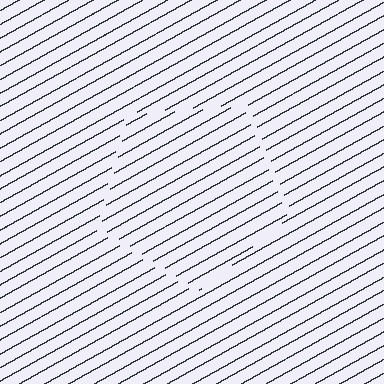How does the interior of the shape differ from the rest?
The interior of the shape contains the same grating, shifted by half a period — the contour is defined by the phase discontinuity where line-ends from the inner and outer gratings abut.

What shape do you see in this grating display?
An illusory pentagon. The interior of the shape contains the same grating, shifted by half a period — the contour is defined by the phase discontinuity where line-ends from the inner and outer gratings abut.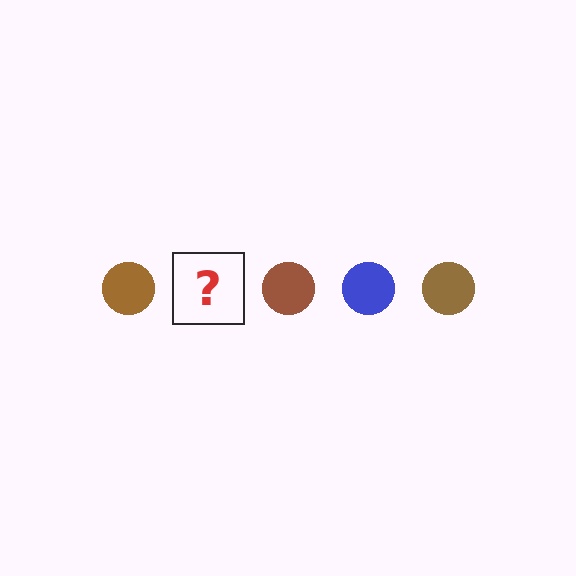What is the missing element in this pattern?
The missing element is a blue circle.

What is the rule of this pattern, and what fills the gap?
The rule is that the pattern cycles through brown, blue circles. The gap should be filled with a blue circle.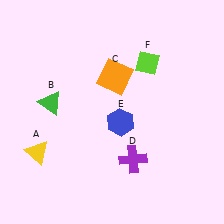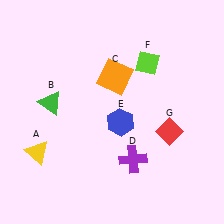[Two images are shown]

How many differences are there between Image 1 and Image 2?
There is 1 difference between the two images.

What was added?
A red diamond (G) was added in Image 2.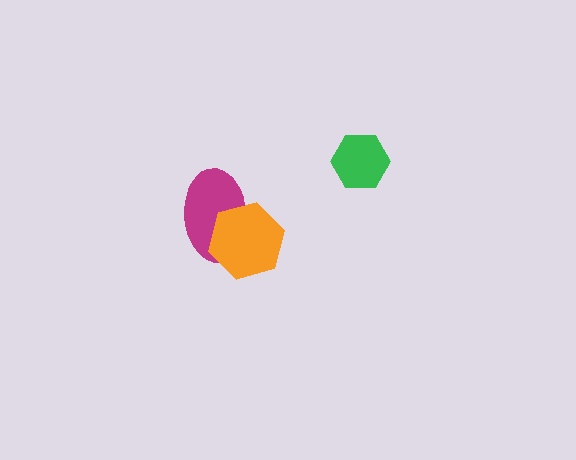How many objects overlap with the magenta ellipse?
1 object overlaps with the magenta ellipse.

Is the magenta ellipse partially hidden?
Yes, it is partially covered by another shape.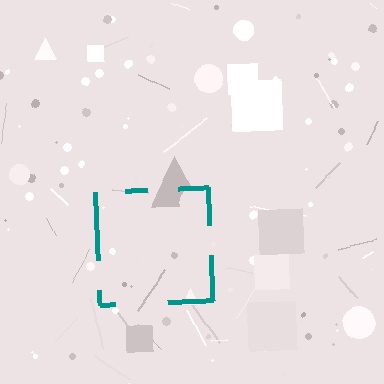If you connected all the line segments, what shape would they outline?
They would outline a square.